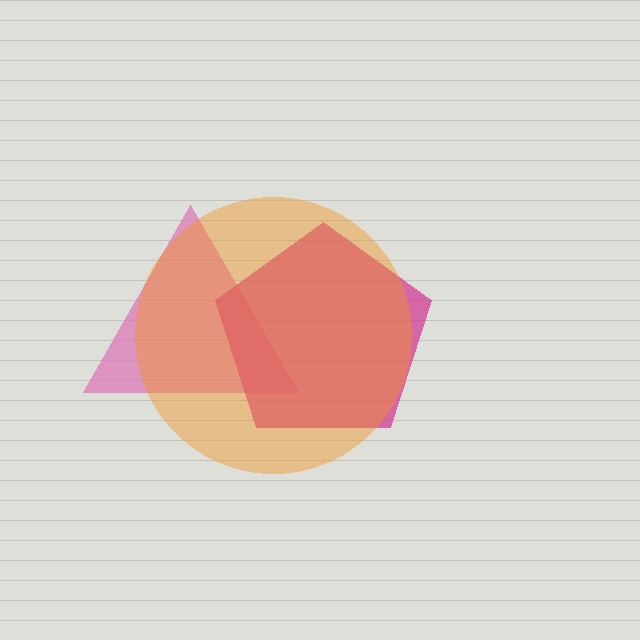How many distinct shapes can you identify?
There are 3 distinct shapes: a pink triangle, a magenta pentagon, an orange circle.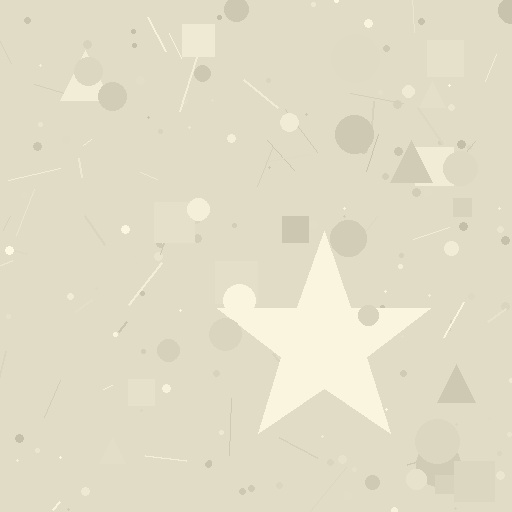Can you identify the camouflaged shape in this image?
The camouflaged shape is a star.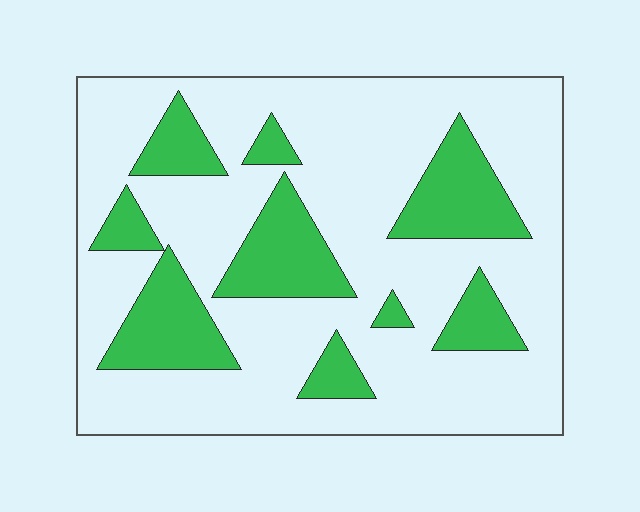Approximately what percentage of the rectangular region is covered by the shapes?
Approximately 25%.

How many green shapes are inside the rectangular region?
9.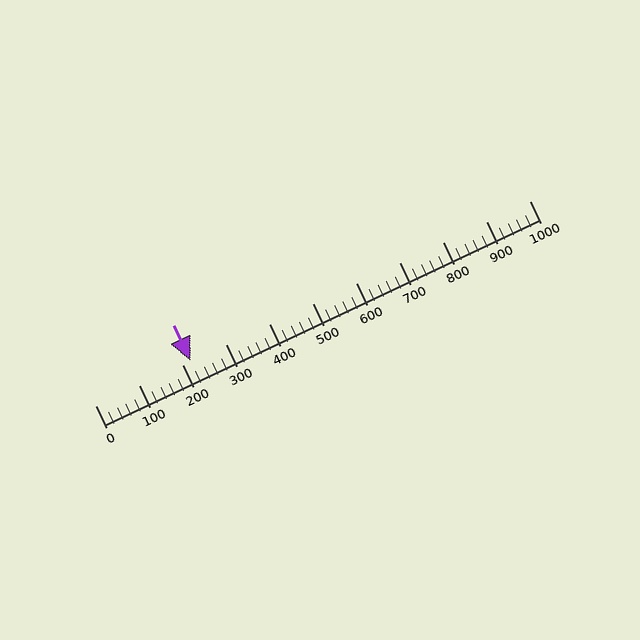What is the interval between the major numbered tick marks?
The major tick marks are spaced 100 units apart.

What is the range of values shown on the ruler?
The ruler shows values from 0 to 1000.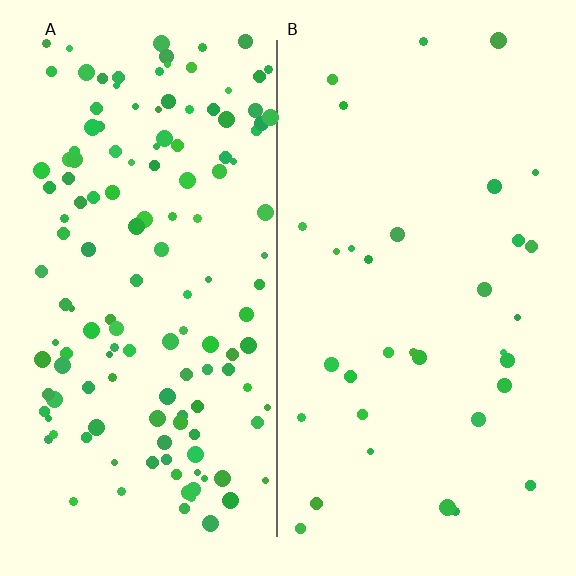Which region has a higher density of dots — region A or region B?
A (the left).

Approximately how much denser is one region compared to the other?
Approximately 4.2× — region A over region B.